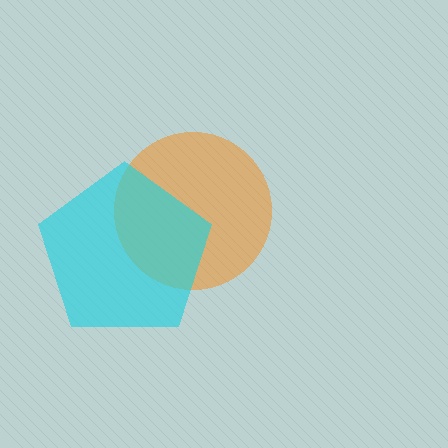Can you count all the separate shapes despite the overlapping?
Yes, there are 2 separate shapes.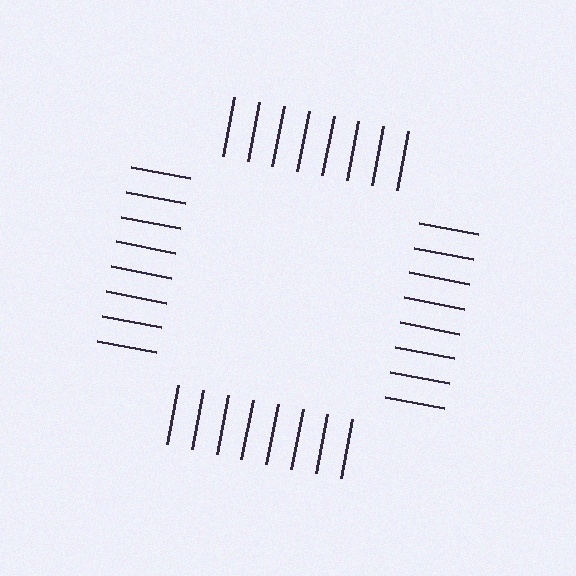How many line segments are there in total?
32 — 8 along each of the 4 edges.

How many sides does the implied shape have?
4 sides — the line-ends trace a square.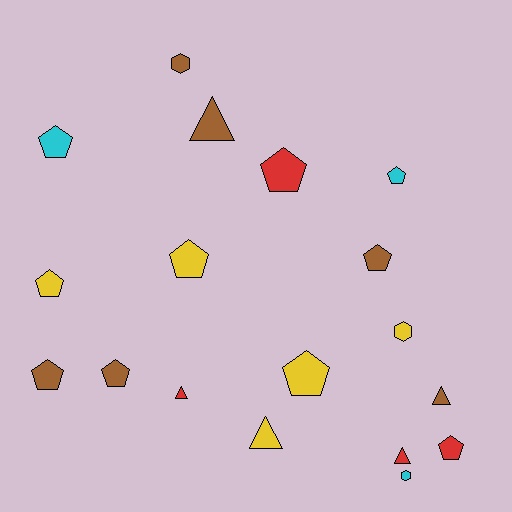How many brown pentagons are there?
There are 3 brown pentagons.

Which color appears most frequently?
Brown, with 6 objects.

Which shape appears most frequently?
Pentagon, with 10 objects.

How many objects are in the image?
There are 18 objects.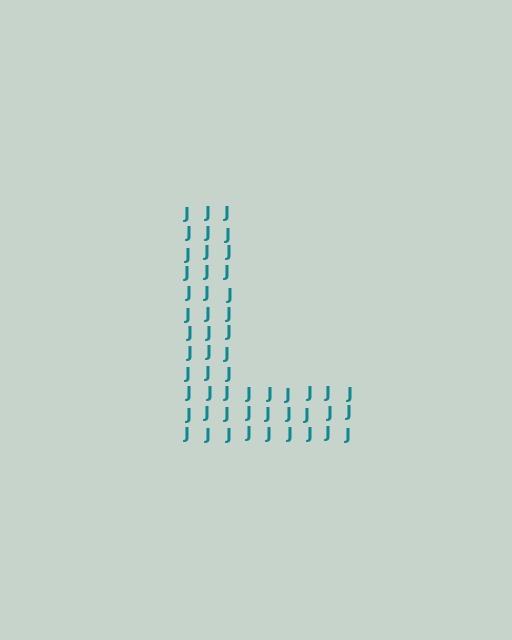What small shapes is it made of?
It is made of small letter J's.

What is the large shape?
The large shape is the letter L.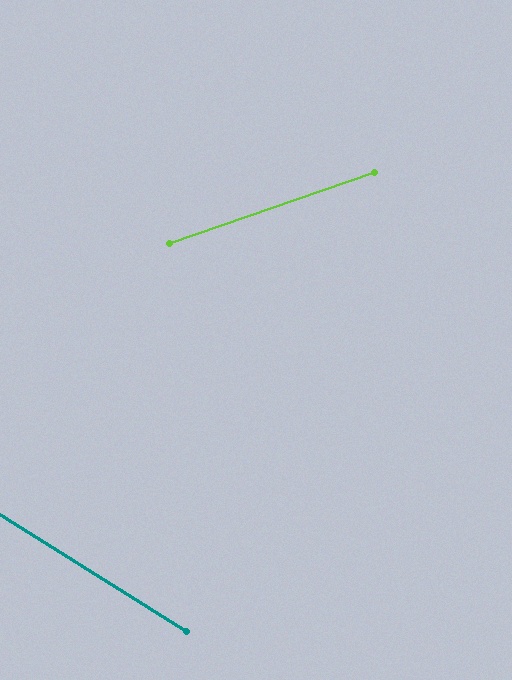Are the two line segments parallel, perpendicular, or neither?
Neither parallel nor perpendicular — they differ by about 51°.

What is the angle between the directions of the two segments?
Approximately 51 degrees.